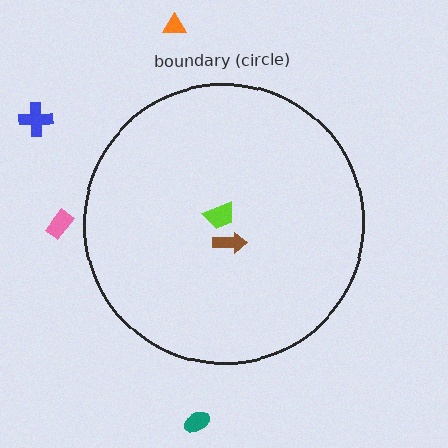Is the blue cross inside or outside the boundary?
Outside.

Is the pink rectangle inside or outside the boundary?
Outside.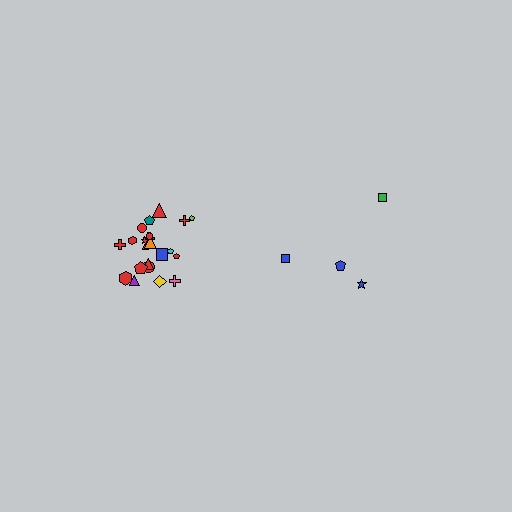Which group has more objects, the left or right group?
The left group.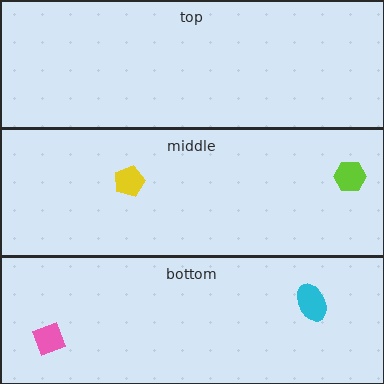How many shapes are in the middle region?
2.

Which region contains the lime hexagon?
The middle region.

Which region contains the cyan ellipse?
The bottom region.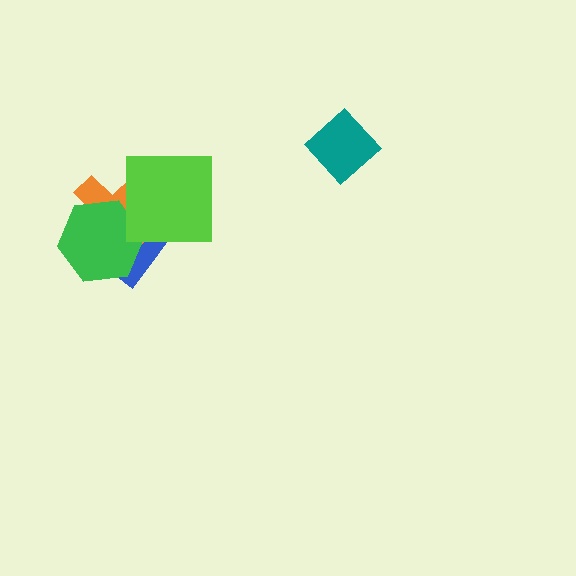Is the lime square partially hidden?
No, no other shape covers it.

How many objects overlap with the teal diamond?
0 objects overlap with the teal diamond.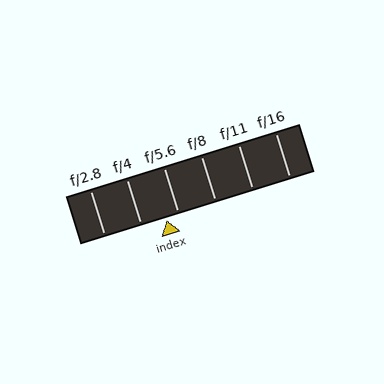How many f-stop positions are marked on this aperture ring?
There are 6 f-stop positions marked.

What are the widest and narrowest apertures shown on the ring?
The widest aperture shown is f/2.8 and the narrowest is f/16.